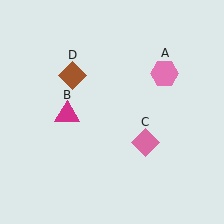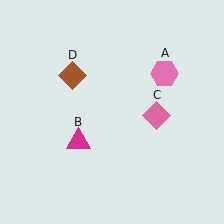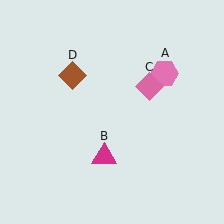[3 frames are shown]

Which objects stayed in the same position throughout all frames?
Pink hexagon (object A) and brown diamond (object D) remained stationary.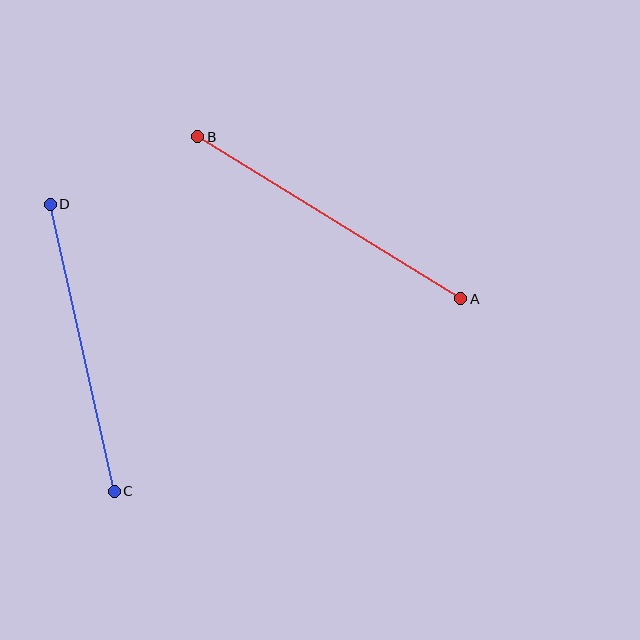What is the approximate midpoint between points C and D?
The midpoint is at approximately (82, 348) pixels.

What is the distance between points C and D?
The distance is approximately 294 pixels.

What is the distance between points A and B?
The distance is approximately 309 pixels.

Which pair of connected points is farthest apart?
Points A and B are farthest apart.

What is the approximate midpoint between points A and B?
The midpoint is at approximately (329, 218) pixels.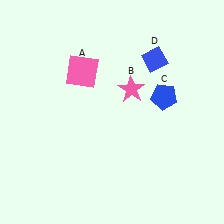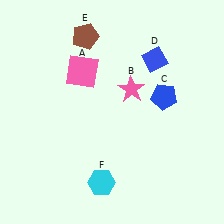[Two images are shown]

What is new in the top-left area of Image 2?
A brown pentagon (E) was added in the top-left area of Image 2.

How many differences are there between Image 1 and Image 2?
There are 2 differences between the two images.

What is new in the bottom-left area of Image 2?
A cyan hexagon (F) was added in the bottom-left area of Image 2.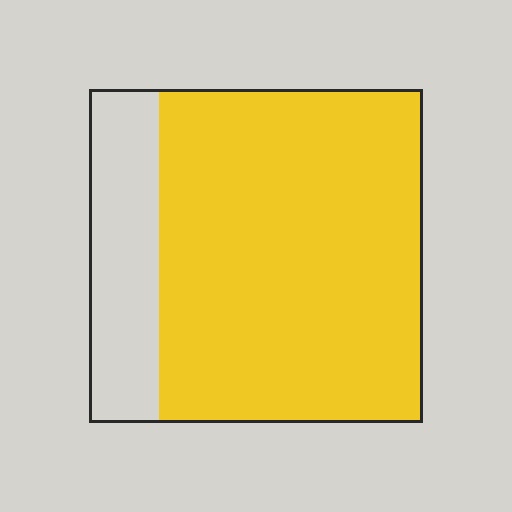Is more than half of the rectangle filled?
Yes.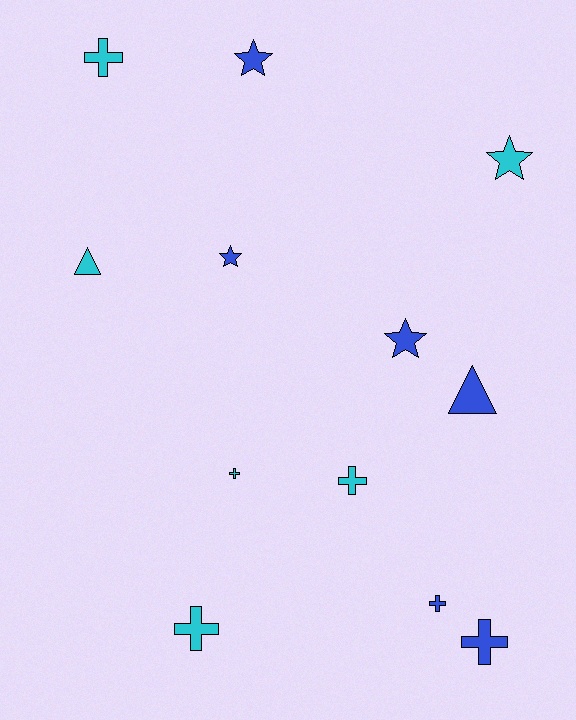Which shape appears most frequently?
Cross, with 6 objects.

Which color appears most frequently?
Cyan, with 6 objects.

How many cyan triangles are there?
There is 1 cyan triangle.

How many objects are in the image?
There are 12 objects.